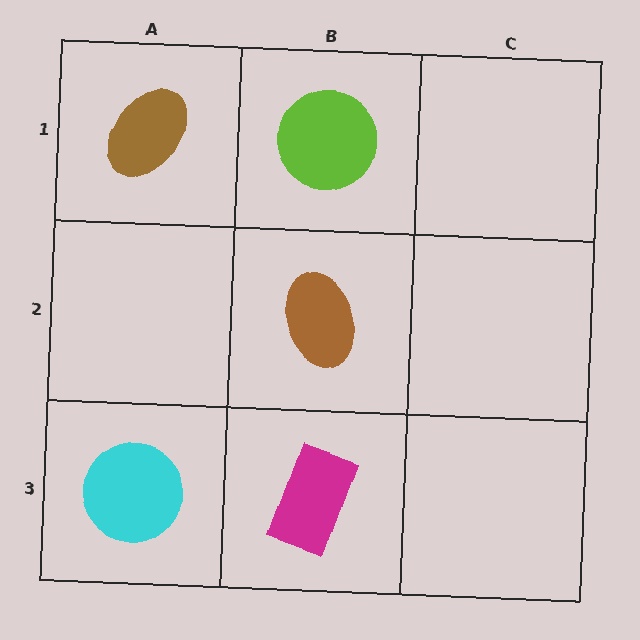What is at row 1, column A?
A brown ellipse.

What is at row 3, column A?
A cyan circle.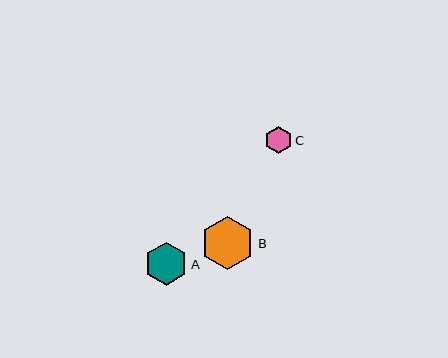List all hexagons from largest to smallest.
From largest to smallest: B, A, C.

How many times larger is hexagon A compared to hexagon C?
Hexagon A is approximately 1.6 times the size of hexagon C.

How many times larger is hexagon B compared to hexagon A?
Hexagon B is approximately 1.2 times the size of hexagon A.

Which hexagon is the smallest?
Hexagon C is the smallest with a size of approximately 27 pixels.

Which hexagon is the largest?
Hexagon B is the largest with a size of approximately 53 pixels.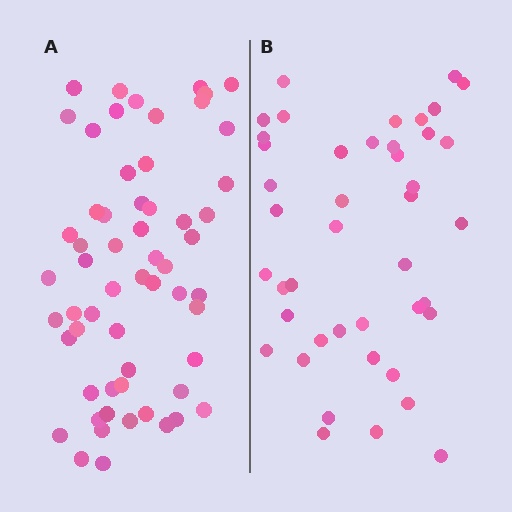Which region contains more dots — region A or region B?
Region A (the left region) has more dots.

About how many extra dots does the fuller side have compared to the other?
Region A has approximately 15 more dots than region B.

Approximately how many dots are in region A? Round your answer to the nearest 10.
About 60 dots. (The exact count is 59, which rounds to 60.)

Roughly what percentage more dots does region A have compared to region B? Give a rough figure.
About 35% more.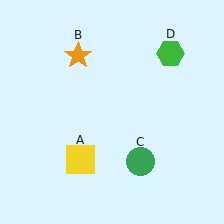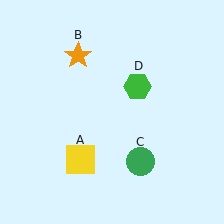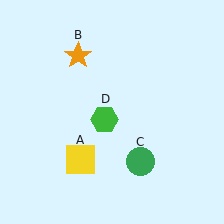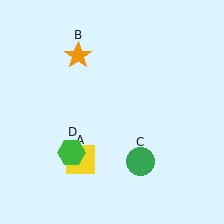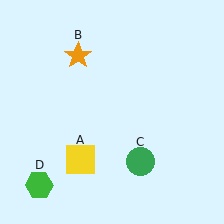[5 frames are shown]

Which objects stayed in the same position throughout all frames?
Yellow square (object A) and orange star (object B) and green circle (object C) remained stationary.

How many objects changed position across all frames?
1 object changed position: green hexagon (object D).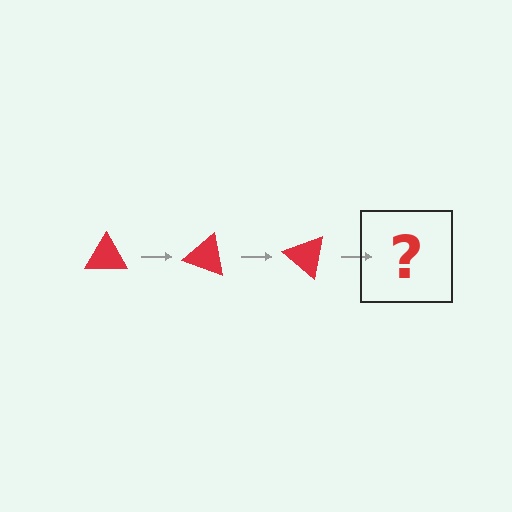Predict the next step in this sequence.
The next step is a red triangle rotated 60 degrees.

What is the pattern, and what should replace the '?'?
The pattern is that the triangle rotates 20 degrees each step. The '?' should be a red triangle rotated 60 degrees.